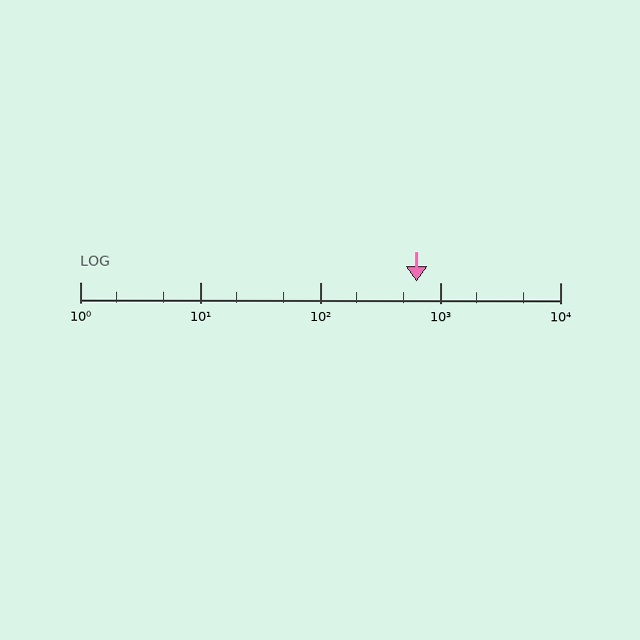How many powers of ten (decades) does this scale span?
The scale spans 4 decades, from 1 to 10000.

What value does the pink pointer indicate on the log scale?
The pointer indicates approximately 640.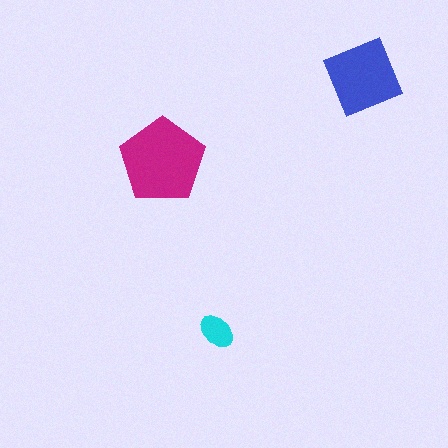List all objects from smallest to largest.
The cyan ellipse, the blue diamond, the magenta pentagon.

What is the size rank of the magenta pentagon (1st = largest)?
1st.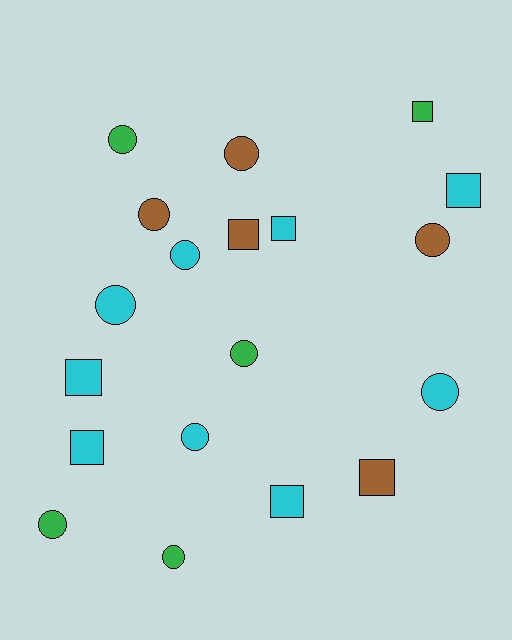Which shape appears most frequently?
Circle, with 11 objects.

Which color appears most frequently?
Cyan, with 9 objects.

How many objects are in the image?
There are 19 objects.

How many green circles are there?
There are 4 green circles.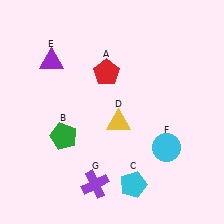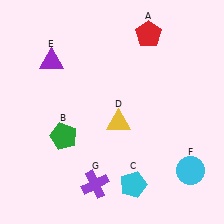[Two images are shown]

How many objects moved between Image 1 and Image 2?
2 objects moved between the two images.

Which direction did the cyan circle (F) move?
The cyan circle (F) moved right.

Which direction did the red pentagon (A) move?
The red pentagon (A) moved right.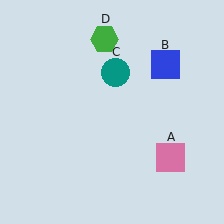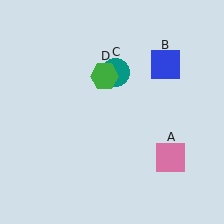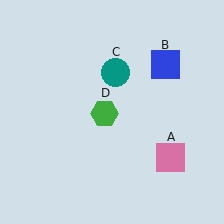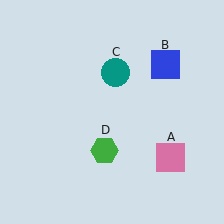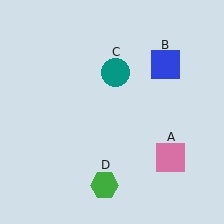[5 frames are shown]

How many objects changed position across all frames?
1 object changed position: green hexagon (object D).